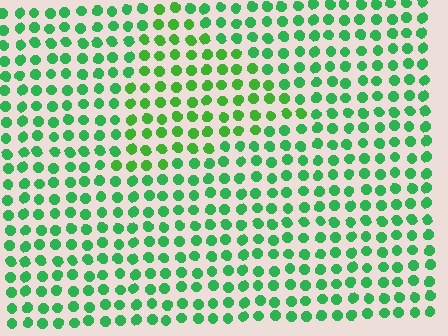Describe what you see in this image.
The image is filled with small green elements in a uniform arrangement. A triangle-shaped region is visible where the elements are tinted to a slightly different hue, forming a subtle color boundary.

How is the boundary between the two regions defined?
The boundary is defined purely by a slight shift in hue (about 24 degrees). Spacing, size, and orientation are identical on both sides.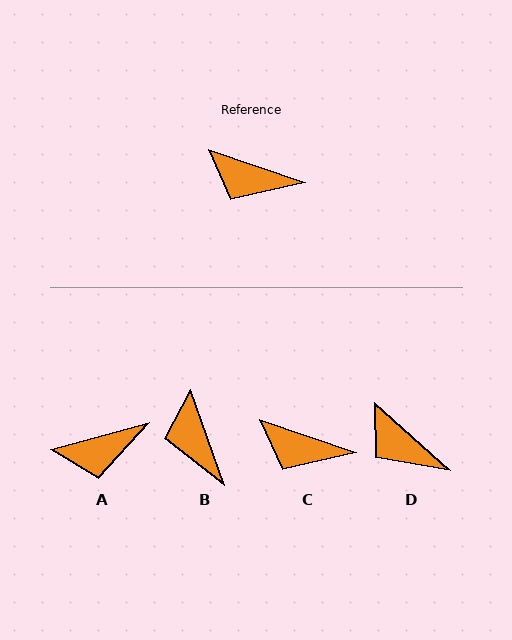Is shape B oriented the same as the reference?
No, it is off by about 51 degrees.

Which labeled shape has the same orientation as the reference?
C.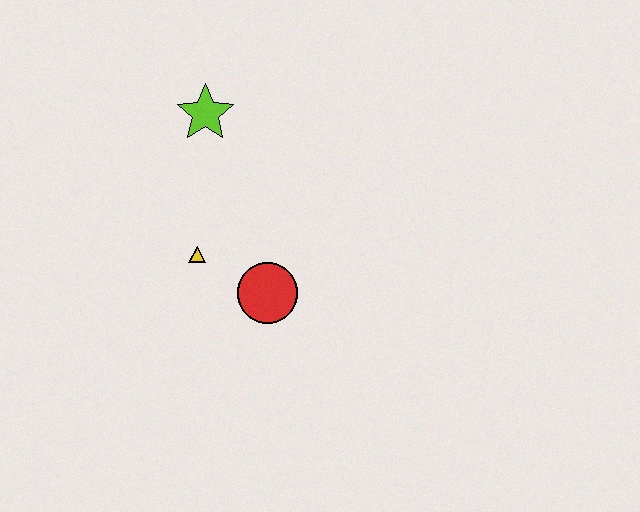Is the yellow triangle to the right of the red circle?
No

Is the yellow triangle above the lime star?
No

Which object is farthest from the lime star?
The red circle is farthest from the lime star.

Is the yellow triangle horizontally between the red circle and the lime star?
No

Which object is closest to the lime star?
The yellow triangle is closest to the lime star.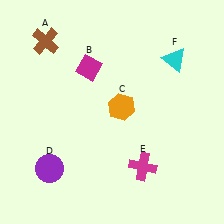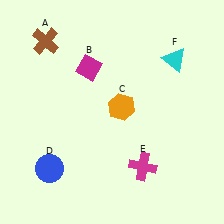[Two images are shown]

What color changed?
The circle (D) changed from purple in Image 1 to blue in Image 2.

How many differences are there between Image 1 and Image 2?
There is 1 difference between the two images.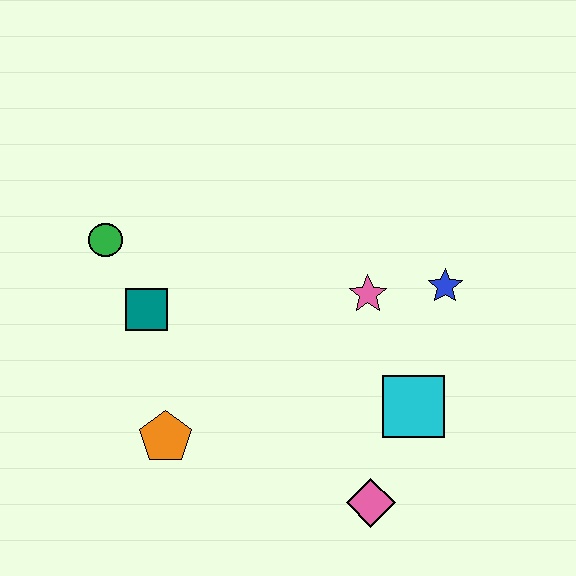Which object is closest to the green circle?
The teal square is closest to the green circle.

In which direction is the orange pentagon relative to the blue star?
The orange pentagon is to the left of the blue star.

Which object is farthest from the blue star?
The green circle is farthest from the blue star.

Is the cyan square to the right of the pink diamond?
Yes